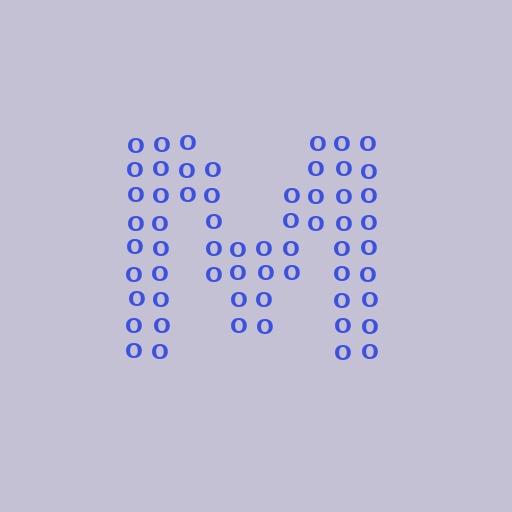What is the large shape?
The large shape is the letter M.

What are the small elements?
The small elements are letter O's.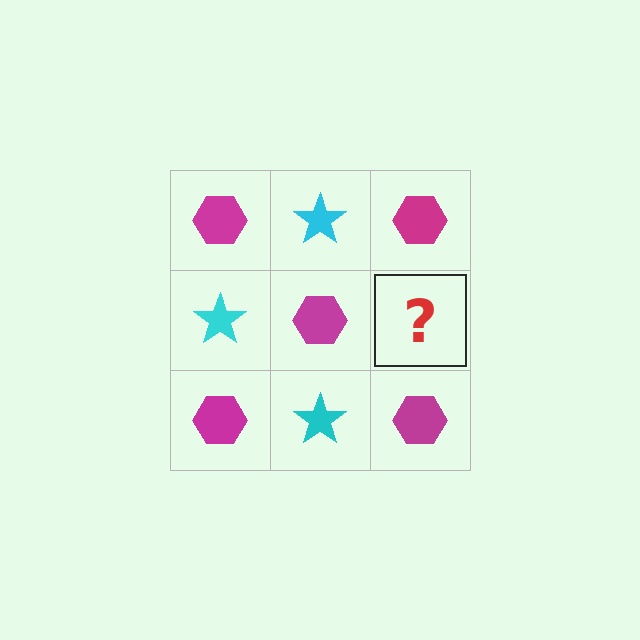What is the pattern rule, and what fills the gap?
The rule is that it alternates magenta hexagon and cyan star in a checkerboard pattern. The gap should be filled with a cyan star.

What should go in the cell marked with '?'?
The missing cell should contain a cyan star.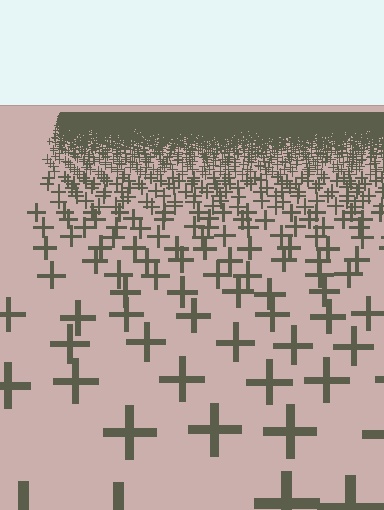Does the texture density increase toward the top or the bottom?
Density increases toward the top.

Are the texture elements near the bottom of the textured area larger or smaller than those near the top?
Larger. Near the bottom, elements are closer to the viewer and appear at a bigger on-screen size.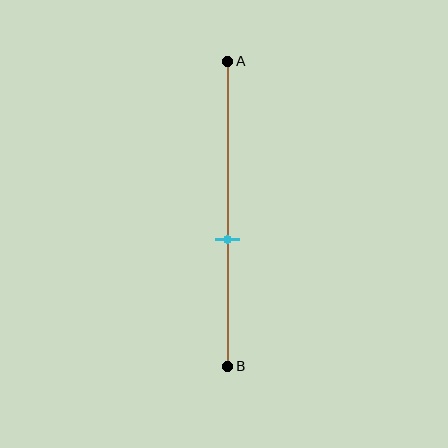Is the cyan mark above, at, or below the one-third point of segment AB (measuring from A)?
The cyan mark is below the one-third point of segment AB.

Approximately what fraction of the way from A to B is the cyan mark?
The cyan mark is approximately 60% of the way from A to B.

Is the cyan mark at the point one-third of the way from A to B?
No, the mark is at about 60% from A, not at the 33% one-third point.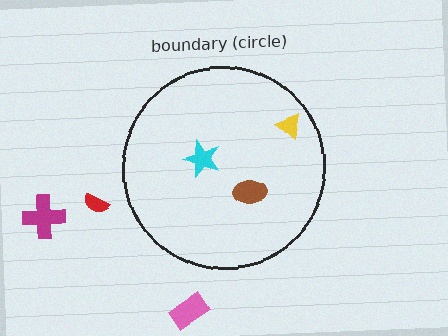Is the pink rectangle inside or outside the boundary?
Outside.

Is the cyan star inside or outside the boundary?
Inside.